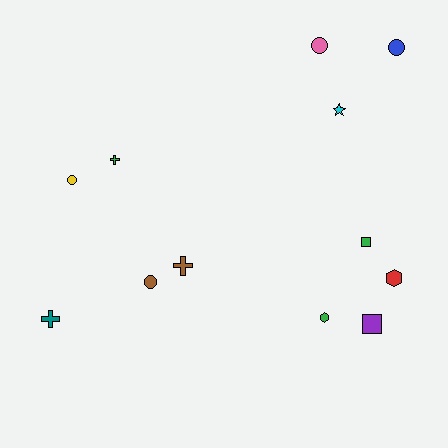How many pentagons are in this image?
There are no pentagons.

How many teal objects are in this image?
There is 1 teal object.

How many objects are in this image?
There are 12 objects.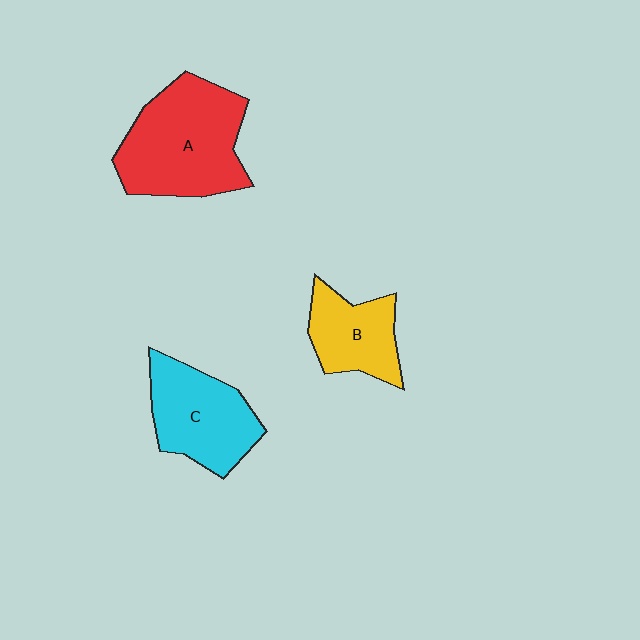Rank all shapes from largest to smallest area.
From largest to smallest: A (red), C (cyan), B (yellow).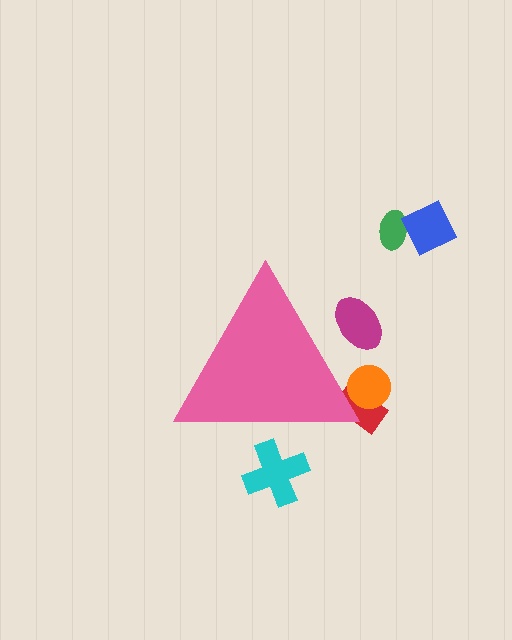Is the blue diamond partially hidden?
No, the blue diamond is fully visible.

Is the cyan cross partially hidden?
Yes, the cyan cross is partially hidden behind the pink triangle.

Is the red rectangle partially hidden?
Yes, the red rectangle is partially hidden behind the pink triangle.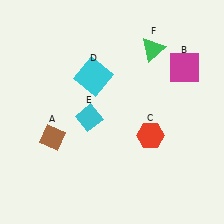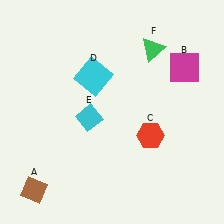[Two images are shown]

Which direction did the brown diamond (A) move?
The brown diamond (A) moved down.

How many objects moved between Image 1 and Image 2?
1 object moved between the two images.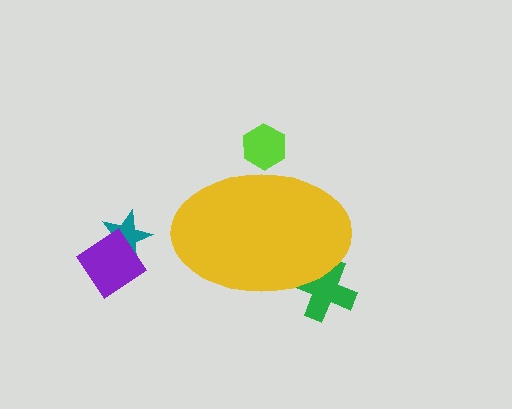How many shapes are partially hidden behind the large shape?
2 shapes are partially hidden.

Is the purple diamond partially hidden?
No, the purple diamond is fully visible.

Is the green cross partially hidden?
Yes, the green cross is partially hidden behind the yellow ellipse.